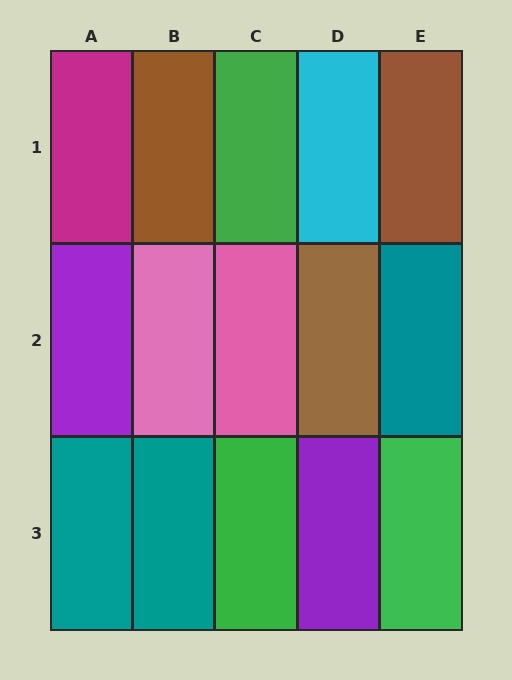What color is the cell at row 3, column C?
Green.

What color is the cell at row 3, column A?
Teal.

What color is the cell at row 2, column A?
Purple.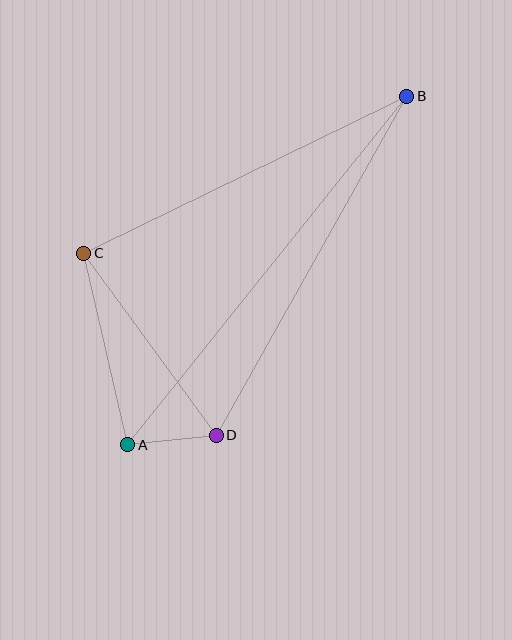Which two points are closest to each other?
Points A and D are closest to each other.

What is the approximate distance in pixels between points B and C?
The distance between B and C is approximately 359 pixels.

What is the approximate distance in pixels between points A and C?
The distance between A and C is approximately 196 pixels.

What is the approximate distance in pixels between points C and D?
The distance between C and D is approximately 225 pixels.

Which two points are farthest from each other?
Points A and B are farthest from each other.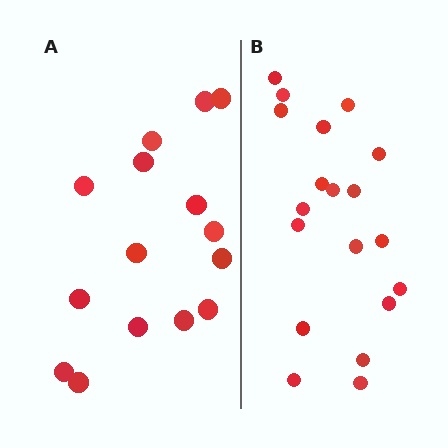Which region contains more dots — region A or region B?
Region B (the right region) has more dots.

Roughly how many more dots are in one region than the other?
Region B has about 4 more dots than region A.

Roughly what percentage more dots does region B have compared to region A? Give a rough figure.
About 25% more.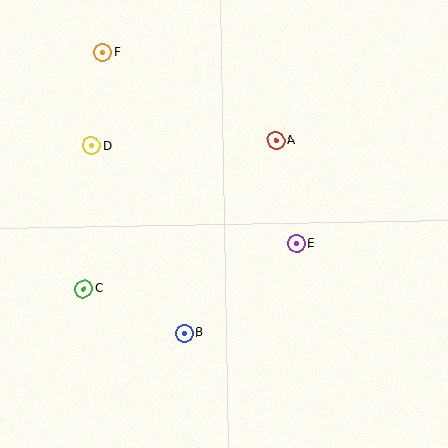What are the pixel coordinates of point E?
Point E is at (297, 244).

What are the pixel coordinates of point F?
Point F is at (103, 52).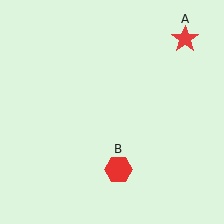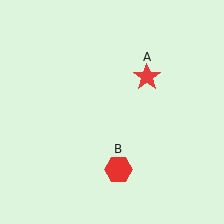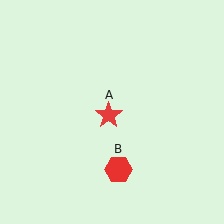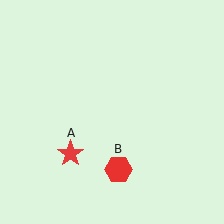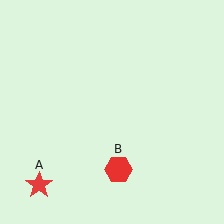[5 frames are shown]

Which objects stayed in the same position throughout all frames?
Red hexagon (object B) remained stationary.